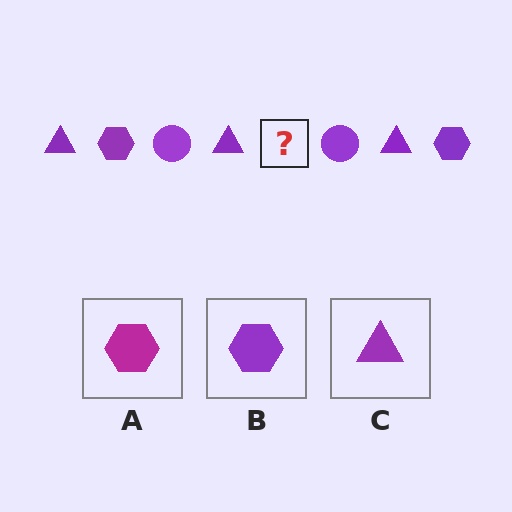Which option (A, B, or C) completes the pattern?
B.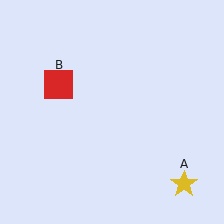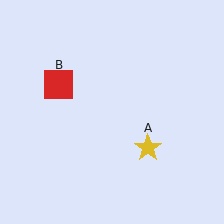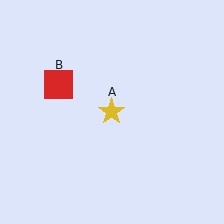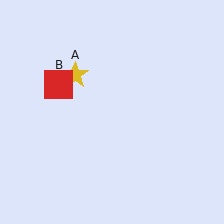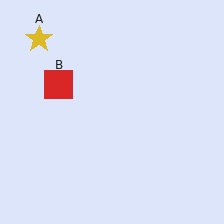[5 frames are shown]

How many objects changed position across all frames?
1 object changed position: yellow star (object A).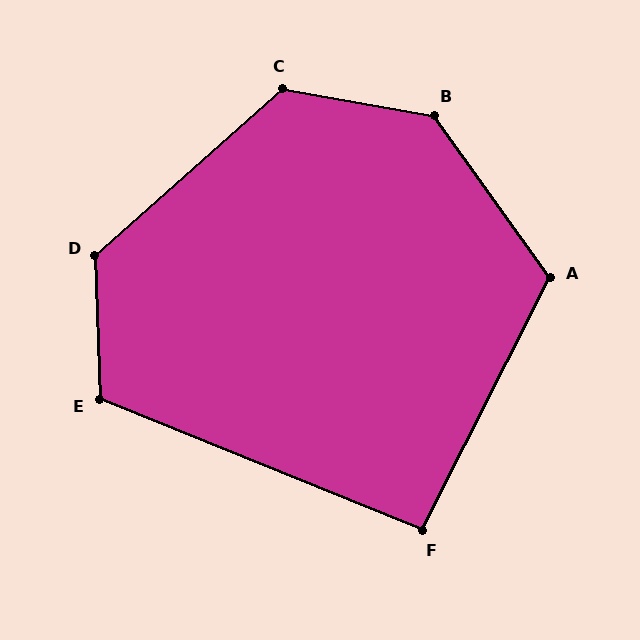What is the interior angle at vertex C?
Approximately 128 degrees (obtuse).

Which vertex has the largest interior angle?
B, at approximately 136 degrees.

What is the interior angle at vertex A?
Approximately 118 degrees (obtuse).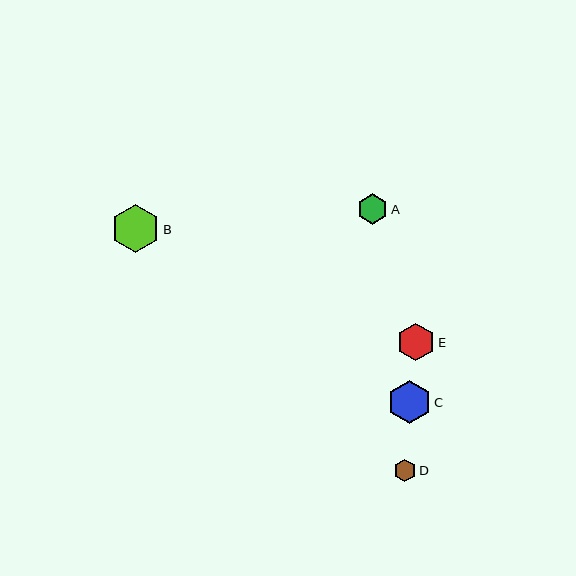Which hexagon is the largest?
Hexagon B is the largest with a size of approximately 48 pixels.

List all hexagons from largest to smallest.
From largest to smallest: B, C, E, A, D.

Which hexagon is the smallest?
Hexagon D is the smallest with a size of approximately 22 pixels.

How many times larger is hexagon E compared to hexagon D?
Hexagon E is approximately 1.7 times the size of hexagon D.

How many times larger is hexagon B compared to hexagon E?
Hexagon B is approximately 1.3 times the size of hexagon E.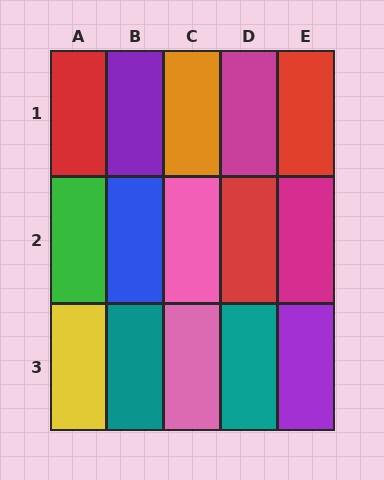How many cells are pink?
2 cells are pink.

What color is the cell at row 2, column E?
Magenta.